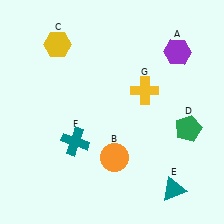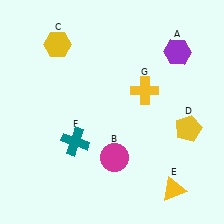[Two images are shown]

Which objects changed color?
B changed from orange to magenta. D changed from green to yellow. E changed from teal to yellow.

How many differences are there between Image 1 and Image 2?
There are 3 differences between the two images.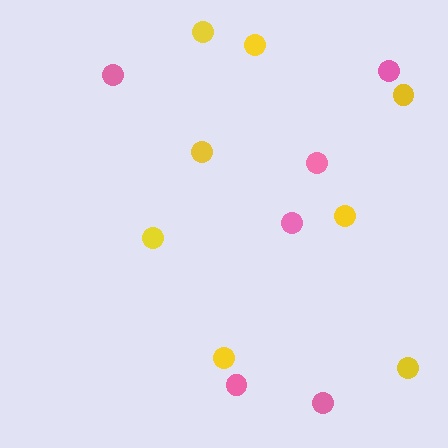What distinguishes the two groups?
There are 2 groups: one group of yellow circles (8) and one group of pink circles (6).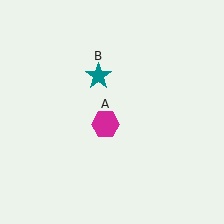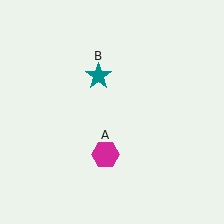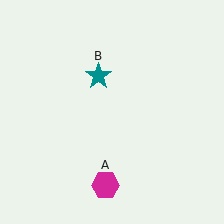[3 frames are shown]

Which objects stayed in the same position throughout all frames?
Teal star (object B) remained stationary.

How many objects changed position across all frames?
1 object changed position: magenta hexagon (object A).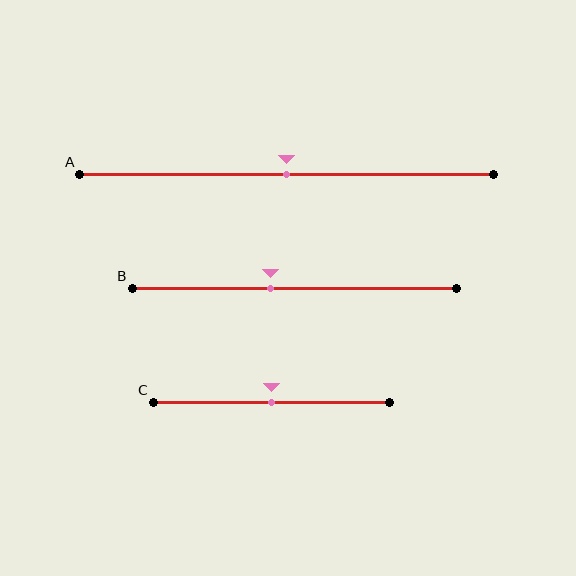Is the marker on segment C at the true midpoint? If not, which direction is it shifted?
Yes, the marker on segment C is at the true midpoint.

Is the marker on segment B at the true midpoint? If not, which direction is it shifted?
No, the marker on segment B is shifted to the left by about 7% of the segment length.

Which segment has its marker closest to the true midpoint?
Segment A has its marker closest to the true midpoint.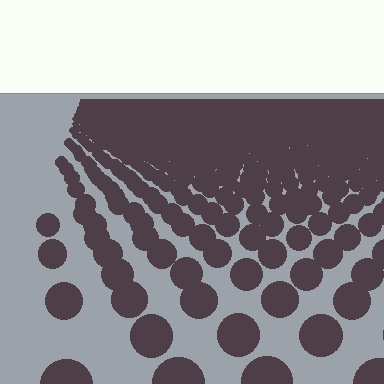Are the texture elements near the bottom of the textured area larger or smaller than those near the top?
Larger. Near the bottom, elements are closer to the viewer and appear at a bigger on-screen size.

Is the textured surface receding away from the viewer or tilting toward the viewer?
The surface is receding away from the viewer. Texture elements get smaller and denser toward the top.